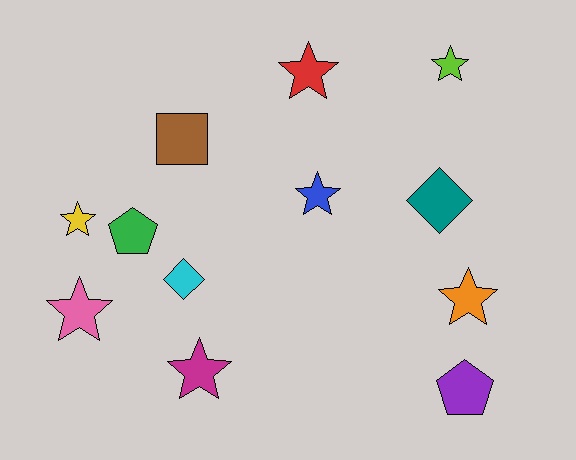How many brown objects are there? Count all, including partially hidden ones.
There is 1 brown object.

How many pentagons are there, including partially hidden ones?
There are 2 pentagons.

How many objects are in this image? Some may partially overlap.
There are 12 objects.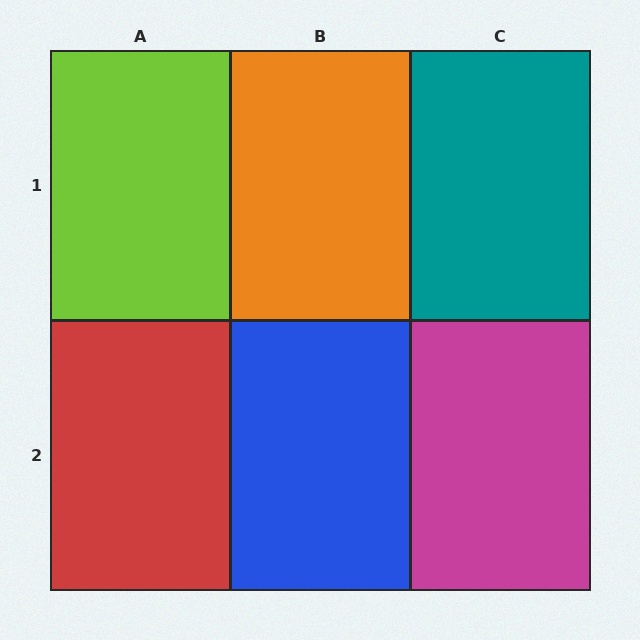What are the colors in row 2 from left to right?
Red, blue, magenta.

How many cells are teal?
1 cell is teal.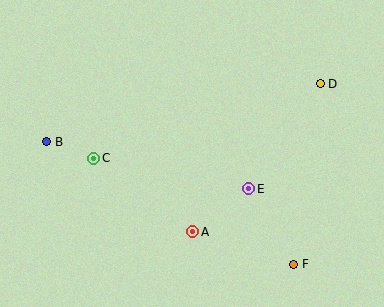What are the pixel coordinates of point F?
Point F is at (294, 264).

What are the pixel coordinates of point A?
Point A is at (193, 232).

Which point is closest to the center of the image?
Point E at (249, 189) is closest to the center.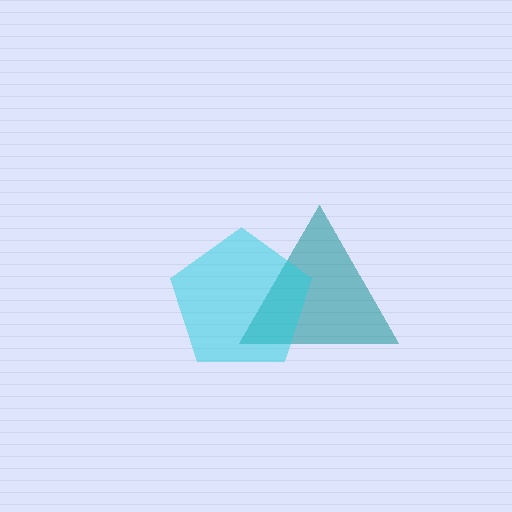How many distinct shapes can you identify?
There are 2 distinct shapes: a teal triangle, a cyan pentagon.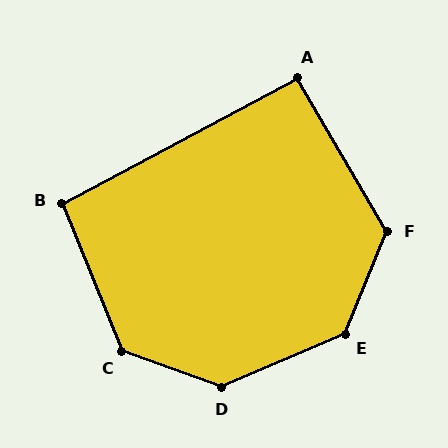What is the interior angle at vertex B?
Approximately 96 degrees (obtuse).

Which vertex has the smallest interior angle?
A, at approximately 92 degrees.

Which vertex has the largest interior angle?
D, at approximately 137 degrees.